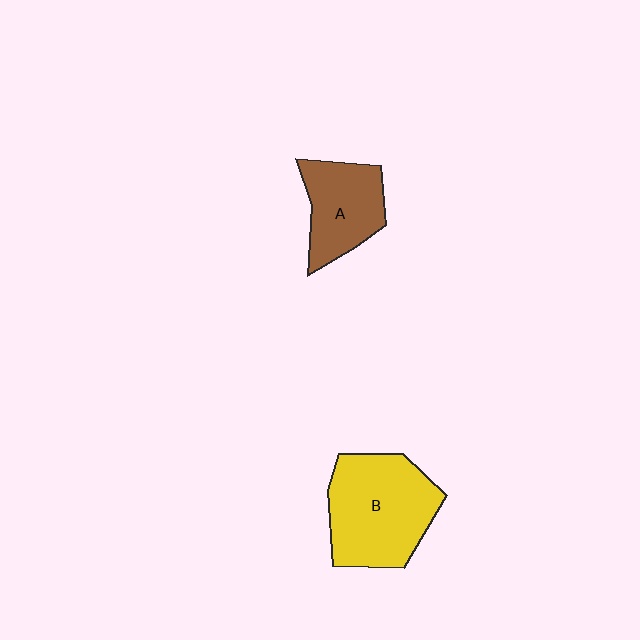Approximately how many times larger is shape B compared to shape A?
Approximately 1.5 times.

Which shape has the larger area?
Shape B (yellow).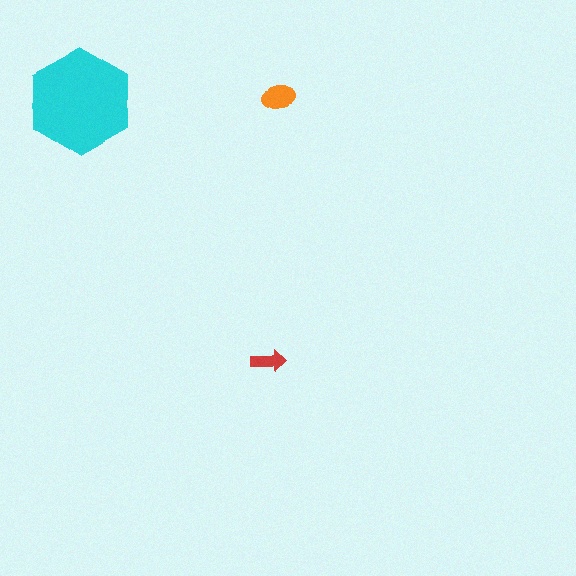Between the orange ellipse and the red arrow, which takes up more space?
The orange ellipse.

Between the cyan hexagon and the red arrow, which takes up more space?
The cyan hexagon.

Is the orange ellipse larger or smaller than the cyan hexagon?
Smaller.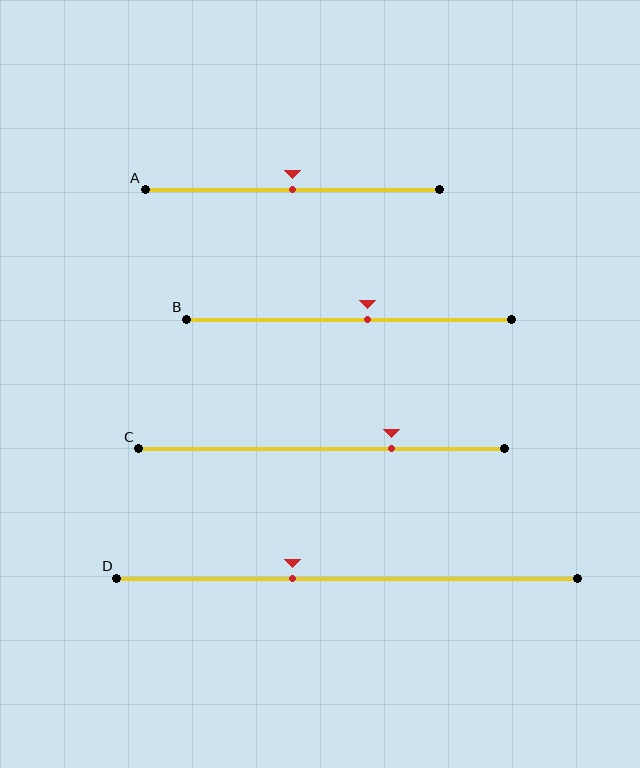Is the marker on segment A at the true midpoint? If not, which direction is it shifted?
Yes, the marker on segment A is at the true midpoint.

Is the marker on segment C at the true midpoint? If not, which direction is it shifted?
No, the marker on segment C is shifted to the right by about 19% of the segment length.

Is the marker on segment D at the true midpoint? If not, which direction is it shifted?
No, the marker on segment D is shifted to the left by about 12% of the segment length.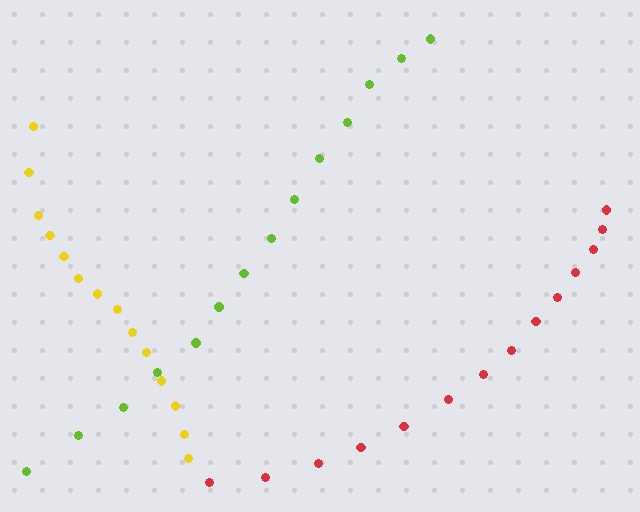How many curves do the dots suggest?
There are 3 distinct paths.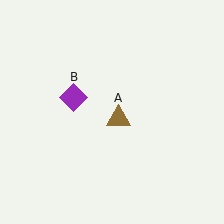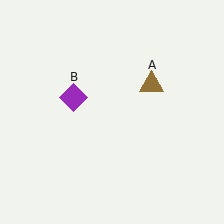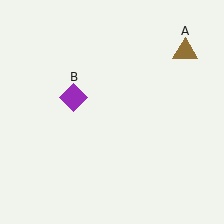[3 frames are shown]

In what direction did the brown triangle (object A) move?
The brown triangle (object A) moved up and to the right.